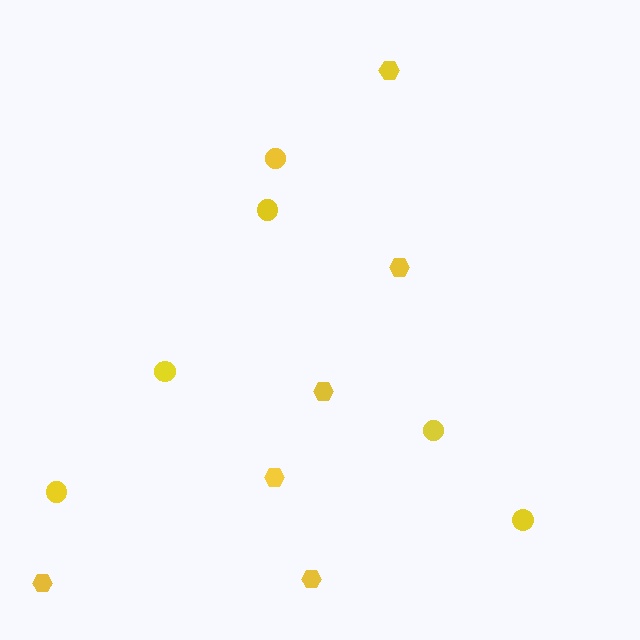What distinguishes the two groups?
There are 2 groups: one group of hexagons (6) and one group of circles (6).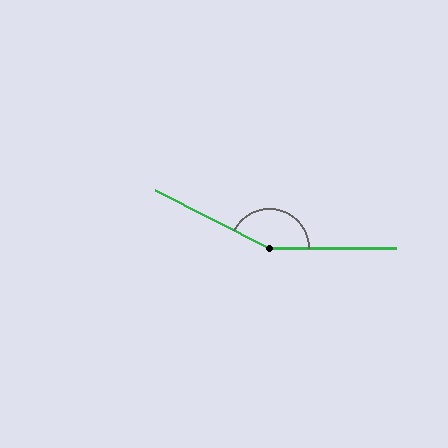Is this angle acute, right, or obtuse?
It is obtuse.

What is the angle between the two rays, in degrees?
Approximately 153 degrees.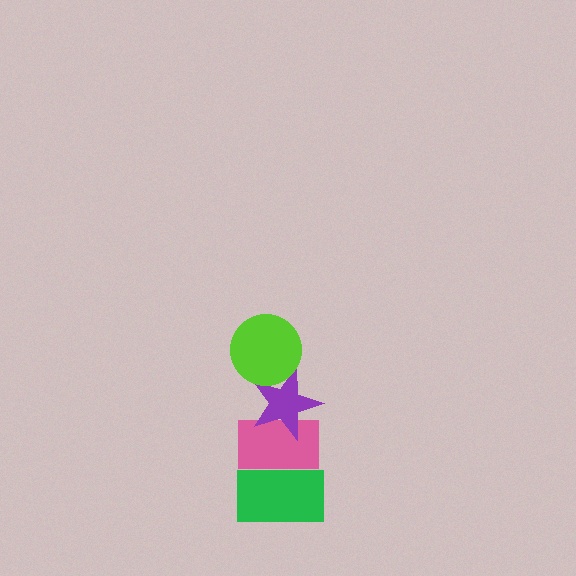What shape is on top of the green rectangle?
The pink rectangle is on top of the green rectangle.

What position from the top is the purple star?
The purple star is 2nd from the top.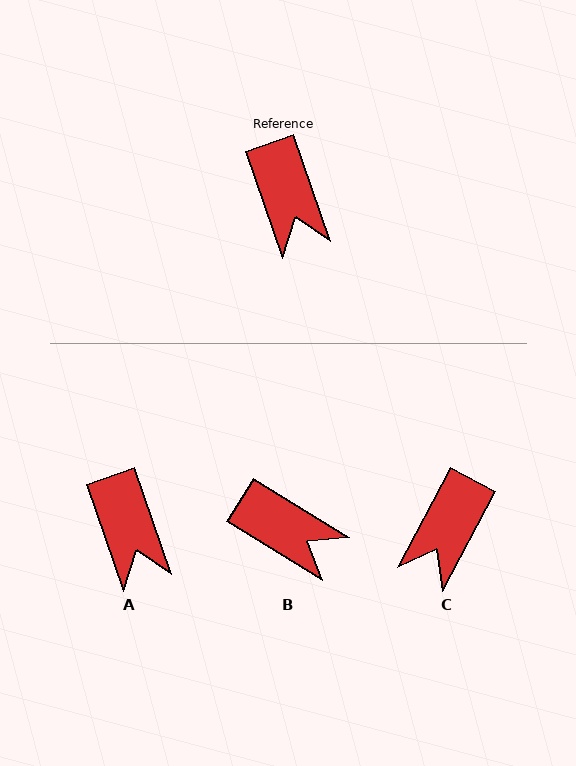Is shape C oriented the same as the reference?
No, it is off by about 47 degrees.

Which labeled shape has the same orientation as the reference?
A.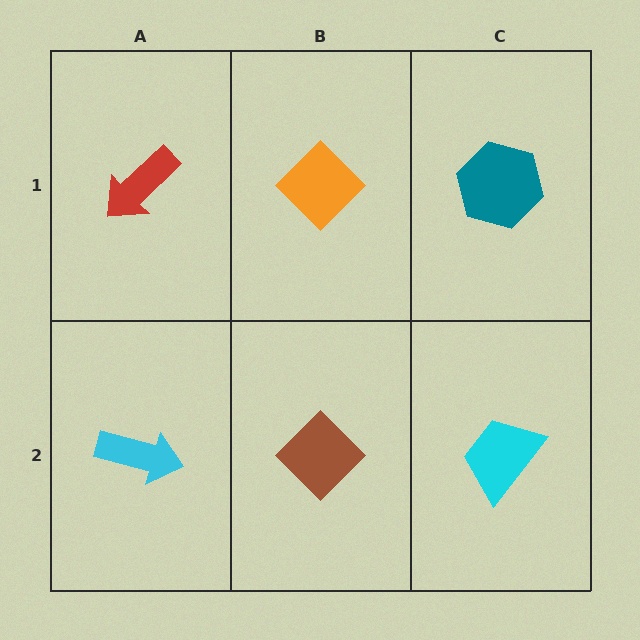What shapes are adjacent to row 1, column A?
A cyan arrow (row 2, column A), an orange diamond (row 1, column B).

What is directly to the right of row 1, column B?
A teal hexagon.